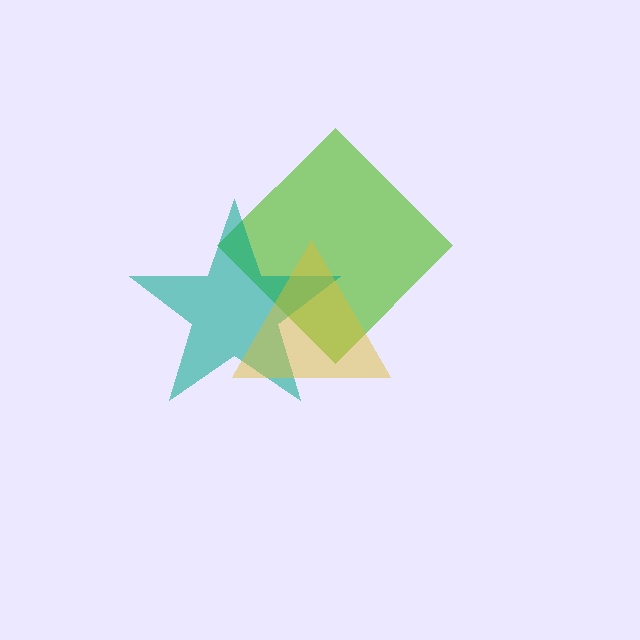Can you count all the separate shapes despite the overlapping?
Yes, there are 3 separate shapes.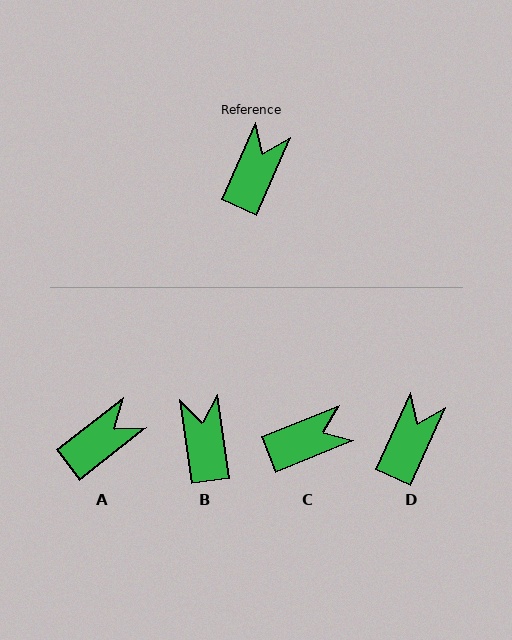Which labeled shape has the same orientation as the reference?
D.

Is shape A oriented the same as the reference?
No, it is off by about 28 degrees.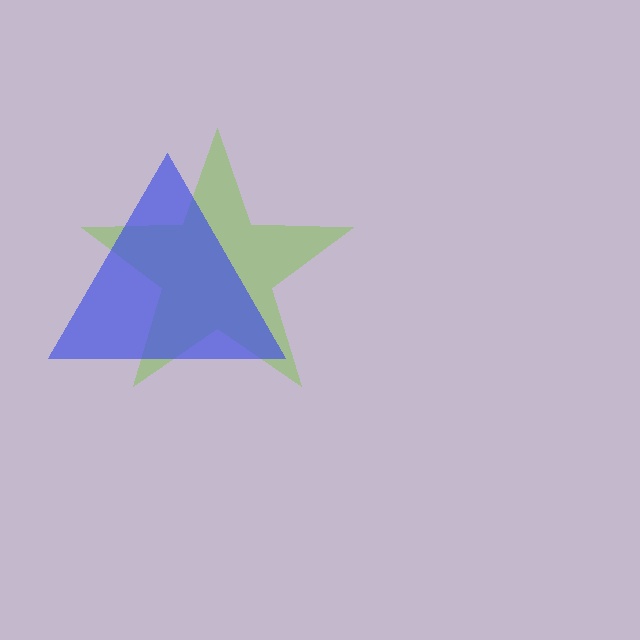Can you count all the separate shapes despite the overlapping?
Yes, there are 2 separate shapes.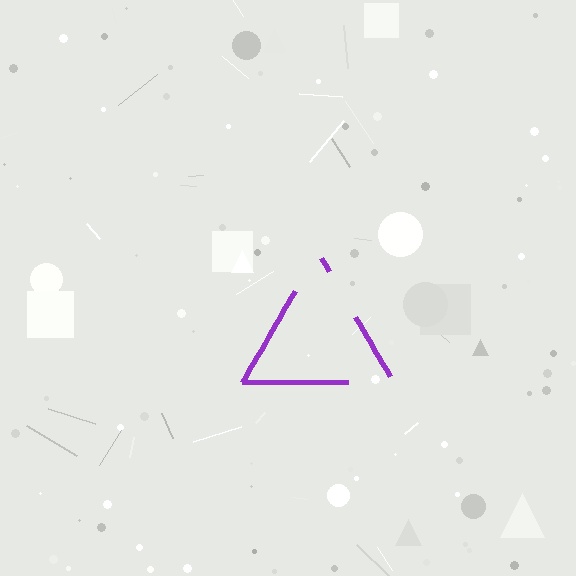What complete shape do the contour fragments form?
The contour fragments form a triangle.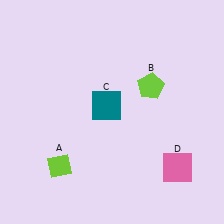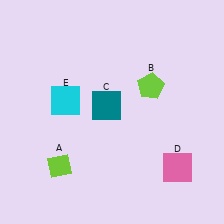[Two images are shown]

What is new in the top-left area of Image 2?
A cyan square (E) was added in the top-left area of Image 2.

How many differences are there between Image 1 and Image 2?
There is 1 difference between the two images.